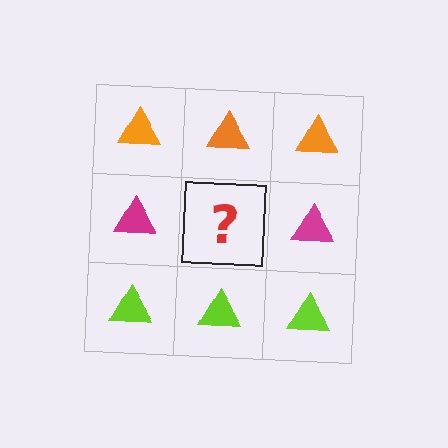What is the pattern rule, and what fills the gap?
The rule is that each row has a consistent color. The gap should be filled with a magenta triangle.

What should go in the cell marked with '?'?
The missing cell should contain a magenta triangle.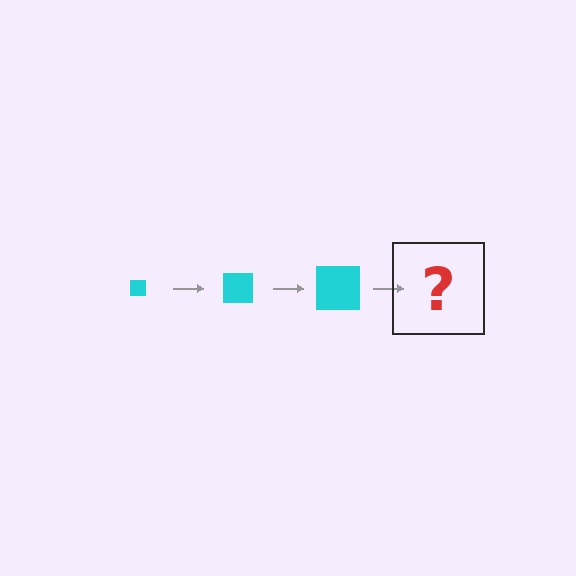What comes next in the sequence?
The next element should be a cyan square, larger than the previous one.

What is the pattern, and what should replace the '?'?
The pattern is that the square gets progressively larger each step. The '?' should be a cyan square, larger than the previous one.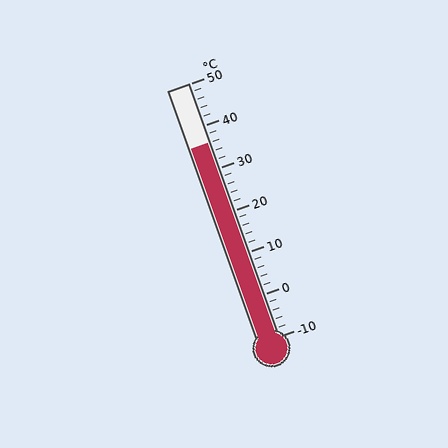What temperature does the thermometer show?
The thermometer shows approximately 36°C.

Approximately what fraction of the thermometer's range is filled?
The thermometer is filled to approximately 75% of its range.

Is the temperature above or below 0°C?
The temperature is above 0°C.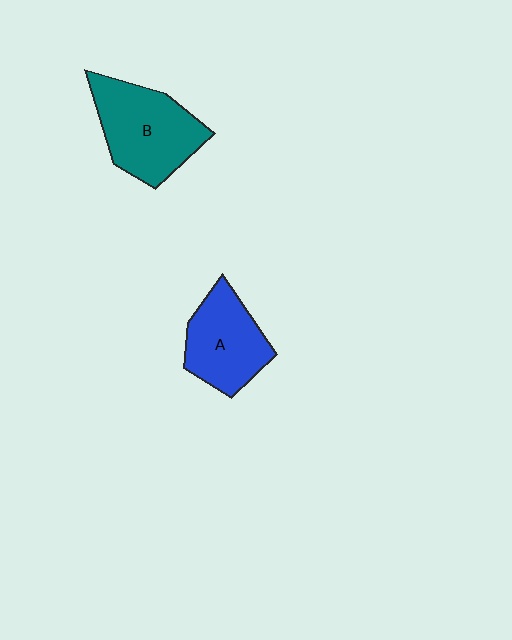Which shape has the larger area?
Shape B (teal).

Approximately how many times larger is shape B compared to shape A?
Approximately 1.2 times.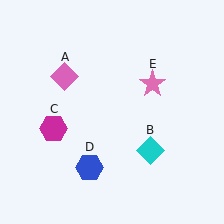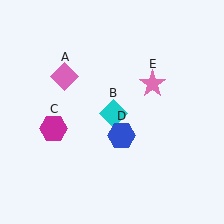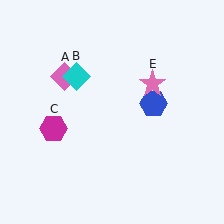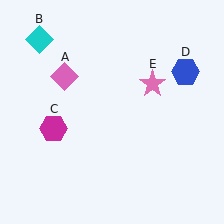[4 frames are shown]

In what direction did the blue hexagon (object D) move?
The blue hexagon (object D) moved up and to the right.